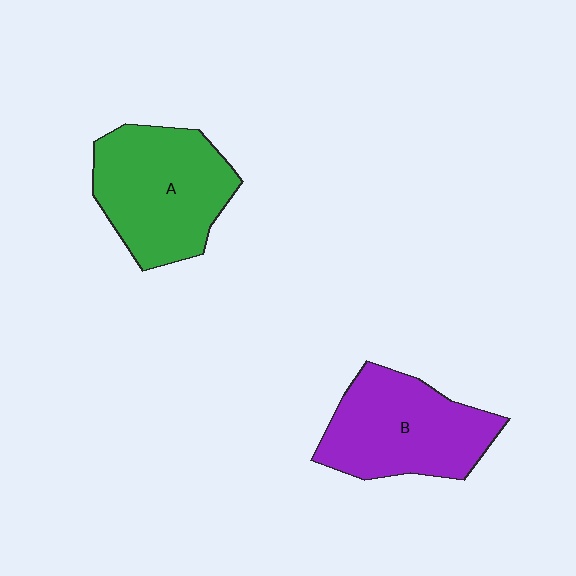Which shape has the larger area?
Shape A (green).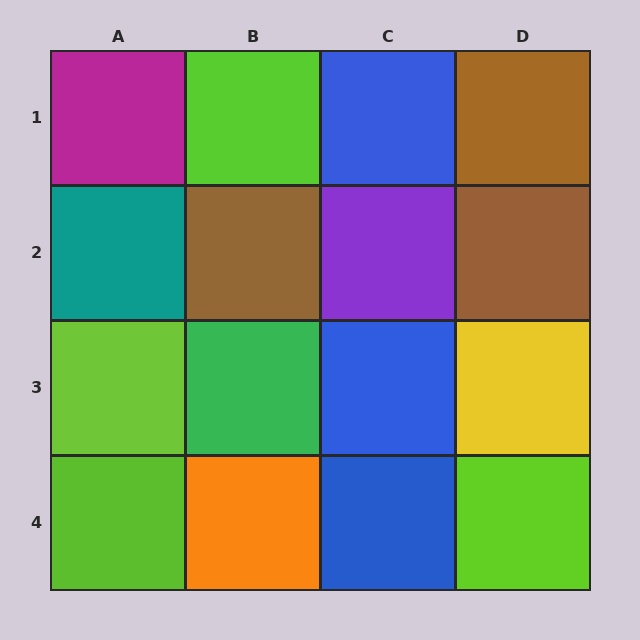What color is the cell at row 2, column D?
Brown.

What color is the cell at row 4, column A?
Lime.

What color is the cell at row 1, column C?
Blue.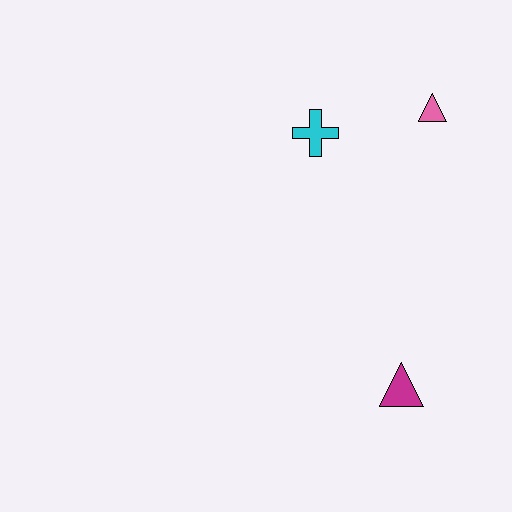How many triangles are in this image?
There are 2 triangles.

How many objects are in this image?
There are 3 objects.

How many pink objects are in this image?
There is 1 pink object.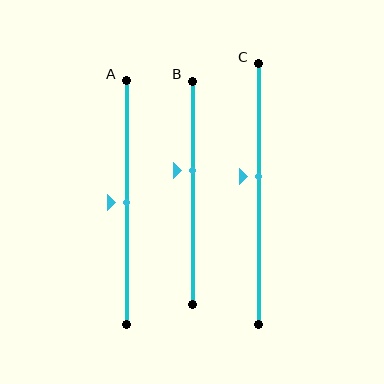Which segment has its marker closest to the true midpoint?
Segment A has its marker closest to the true midpoint.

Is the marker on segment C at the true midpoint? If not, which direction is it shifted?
No, the marker on segment C is shifted upward by about 7% of the segment length.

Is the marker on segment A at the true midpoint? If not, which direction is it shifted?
Yes, the marker on segment A is at the true midpoint.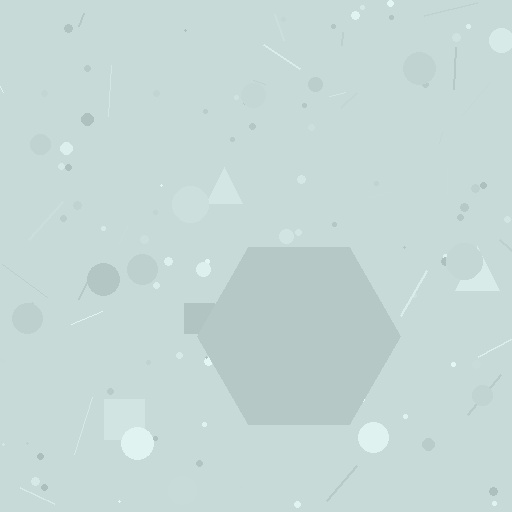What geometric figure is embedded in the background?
A hexagon is embedded in the background.